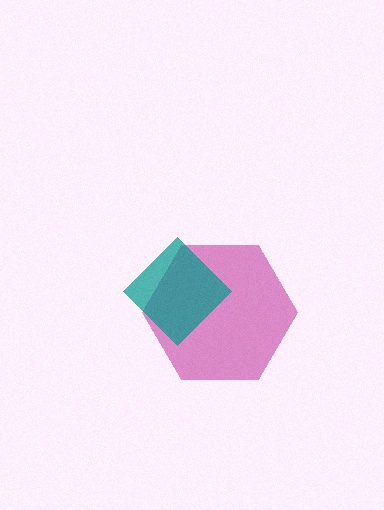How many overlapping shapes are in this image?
There are 2 overlapping shapes in the image.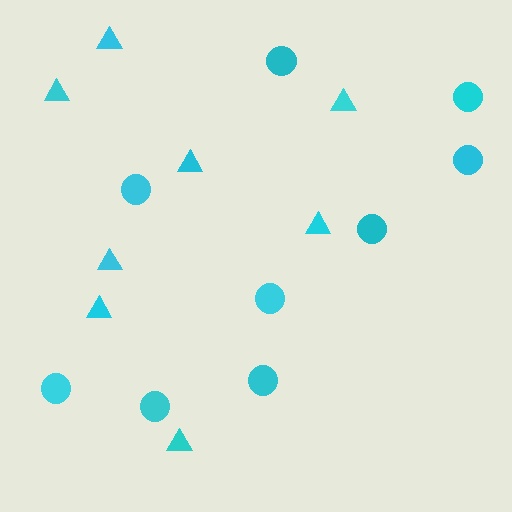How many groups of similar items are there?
There are 2 groups: one group of circles (9) and one group of triangles (8).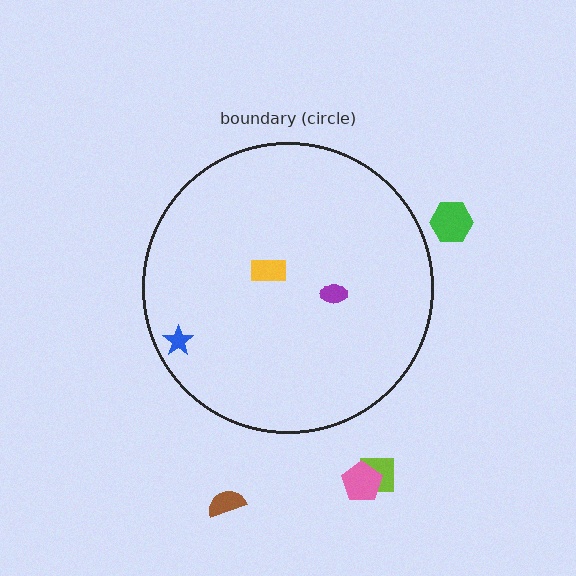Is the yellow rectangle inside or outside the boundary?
Inside.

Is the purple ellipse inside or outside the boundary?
Inside.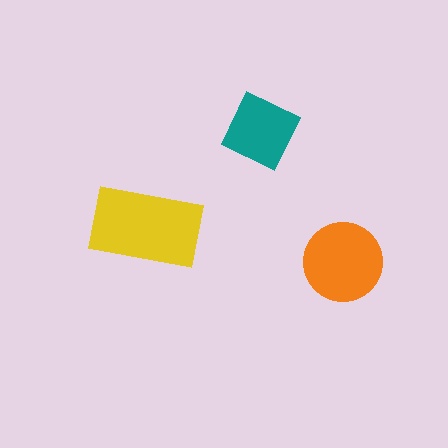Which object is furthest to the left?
The yellow rectangle is leftmost.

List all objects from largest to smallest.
The yellow rectangle, the orange circle, the teal square.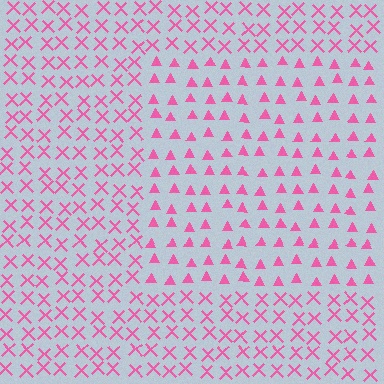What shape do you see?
I see a rectangle.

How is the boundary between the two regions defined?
The boundary is defined by a change in element shape: triangles inside vs. X marks outside. All elements share the same color and spacing.